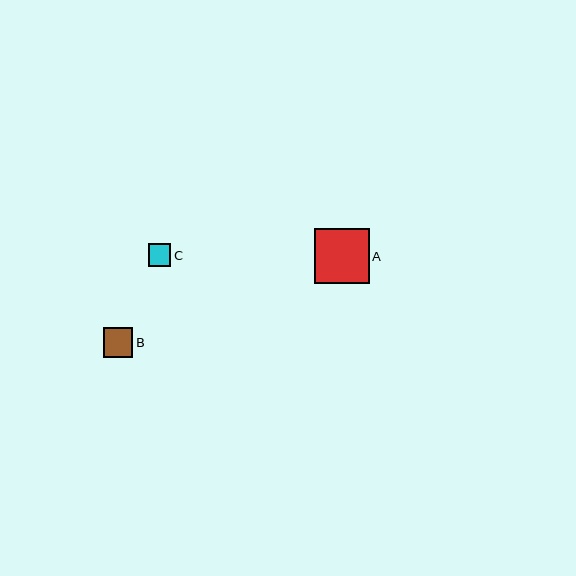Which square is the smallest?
Square C is the smallest with a size of approximately 22 pixels.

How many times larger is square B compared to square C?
Square B is approximately 1.3 times the size of square C.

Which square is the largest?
Square A is the largest with a size of approximately 55 pixels.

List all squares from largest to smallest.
From largest to smallest: A, B, C.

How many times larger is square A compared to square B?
Square A is approximately 1.9 times the size of square B.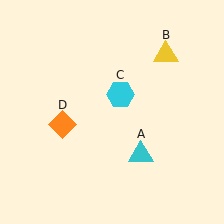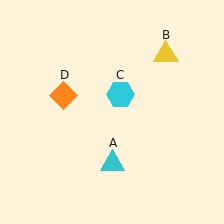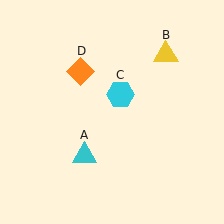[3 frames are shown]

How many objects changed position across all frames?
2 objects changed position: cyan triangle (object A), orange diamond (object D).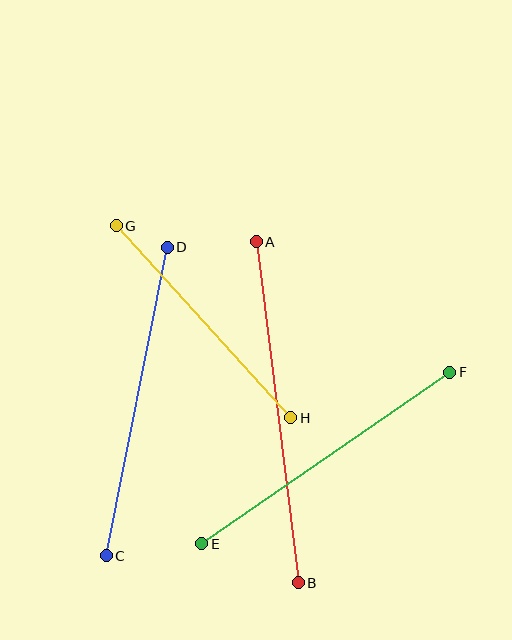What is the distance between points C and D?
The distance is approximately 314 pixels.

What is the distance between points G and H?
The distance is approximately 260 pixels.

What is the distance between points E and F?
The distance is approximately 302 pixels.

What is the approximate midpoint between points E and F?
The midpoint is at approximately (326, 458) pixels.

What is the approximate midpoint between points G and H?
The midpoint is at approximately (204, 322) pixels.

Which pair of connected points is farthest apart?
Points A and B are farthest apart.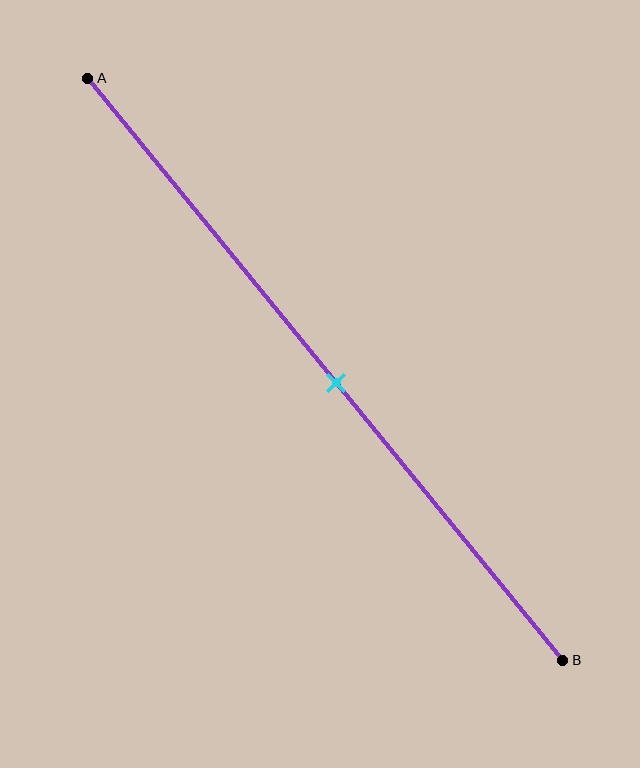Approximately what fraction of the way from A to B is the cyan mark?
The cyan mark is approximately 50% of the way from A to B.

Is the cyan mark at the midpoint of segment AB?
Yes, the mark is approximately at the midpoint.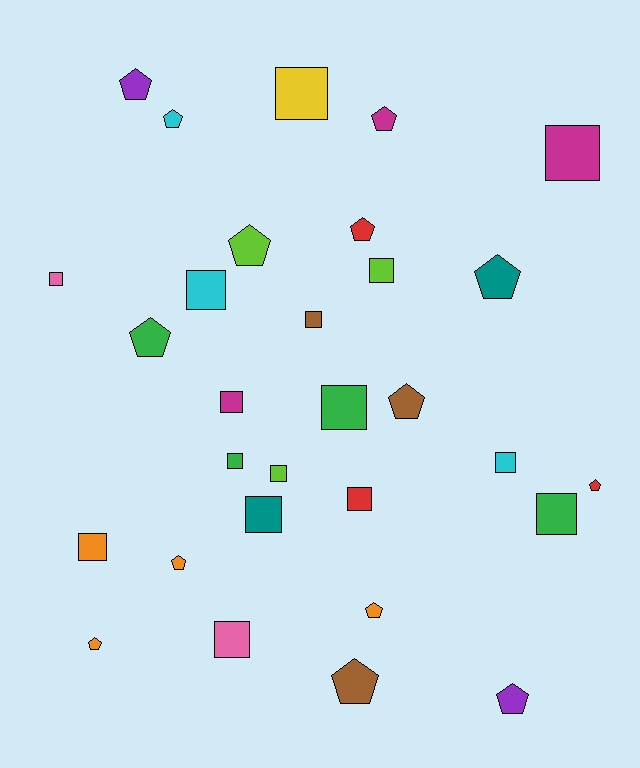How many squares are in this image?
There are 16 squares.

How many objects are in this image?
There are 30 objects.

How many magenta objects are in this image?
There are 3 magenta objects.